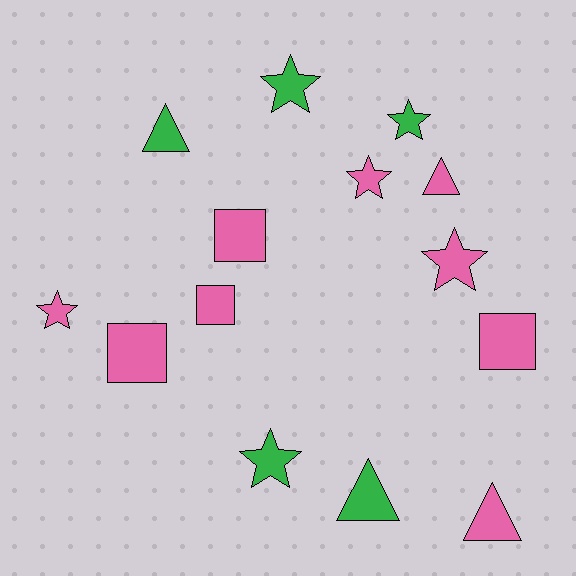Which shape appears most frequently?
Star, with 6 objects.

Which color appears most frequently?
Pink, with 9 objects.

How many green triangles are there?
There are 2 green triangles.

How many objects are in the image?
There are 14 objects.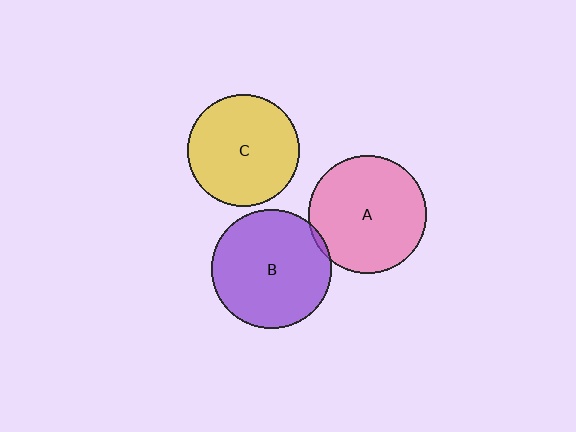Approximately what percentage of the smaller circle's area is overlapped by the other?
Approximately 5%.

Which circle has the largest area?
Circle B (purple).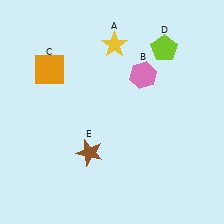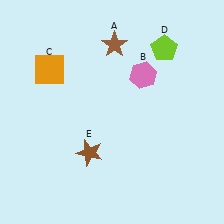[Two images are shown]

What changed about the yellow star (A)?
In Image 1, A is yellow. In Image 2, it changed to brown.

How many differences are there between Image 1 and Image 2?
There is 1 difference between the two images.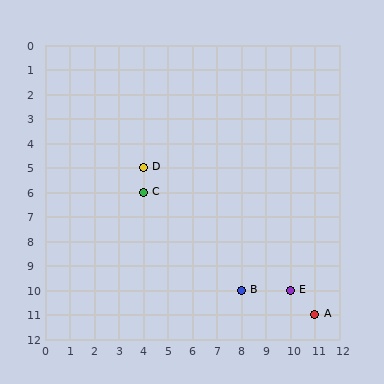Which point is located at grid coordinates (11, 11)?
Point A is at (11, 11).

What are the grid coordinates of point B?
Point B is at grid coordinates (8, 10).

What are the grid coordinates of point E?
Point E is at grid coordinates (10, 10).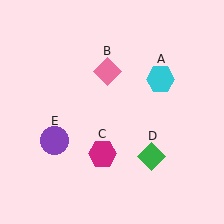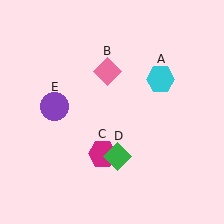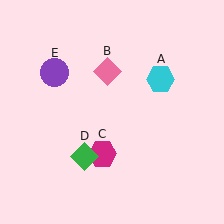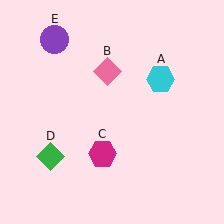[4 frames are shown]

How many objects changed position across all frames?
2 objects changed position: green diamond (object D), purple circle (object E).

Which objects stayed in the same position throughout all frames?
Cyan hexagon (object A) and pink diamond (object B) and magenta hexagon (object C) remained stationary.